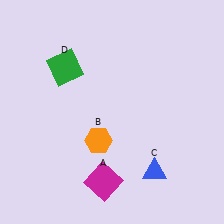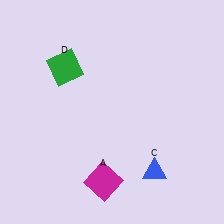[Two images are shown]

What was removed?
The orange hexagon (B) was removed in Image 2.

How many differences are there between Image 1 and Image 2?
There is 1 difference between the two images.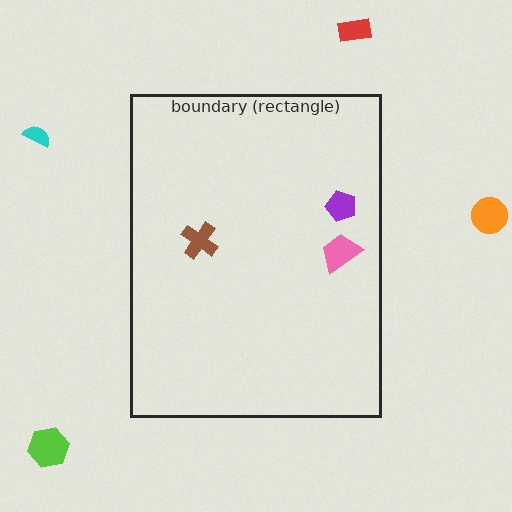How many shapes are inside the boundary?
3 inside, 4 outside.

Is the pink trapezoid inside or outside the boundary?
Inside.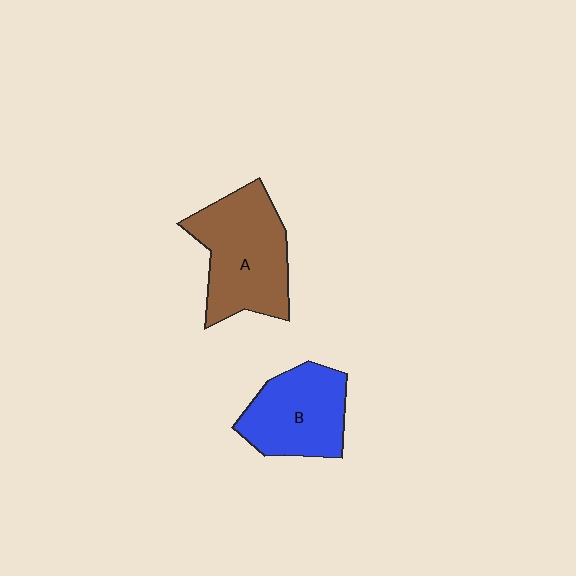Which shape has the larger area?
Shape A (brown).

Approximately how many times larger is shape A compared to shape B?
Approximately 1.3 times.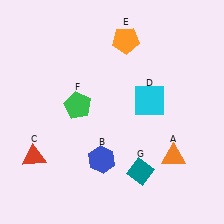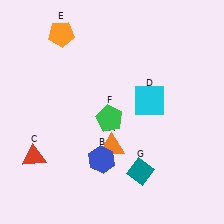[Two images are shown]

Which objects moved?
The objects that moved are: the orange triangle (A), the orange pentagon (E), the green pentagon (F).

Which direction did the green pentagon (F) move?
The green pentagon (F) moved right.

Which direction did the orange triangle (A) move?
The orange triangle (A) moved left.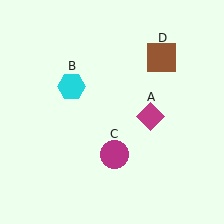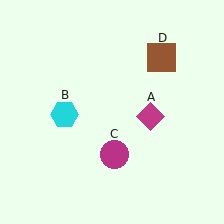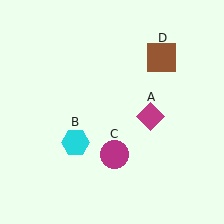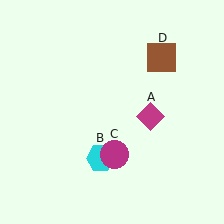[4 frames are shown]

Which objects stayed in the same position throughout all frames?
Magenta diamond (object A) and magenta circle (object C) and brown square (object D) remained stationary.